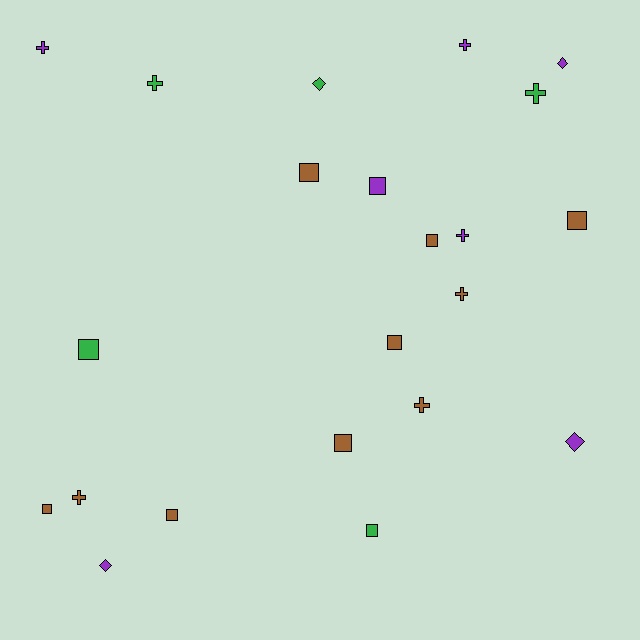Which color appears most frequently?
Brown, with 10 objects.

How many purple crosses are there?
There are 3 purple crosses.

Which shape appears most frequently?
Square, with 10 objects.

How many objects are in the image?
There are 22 objects.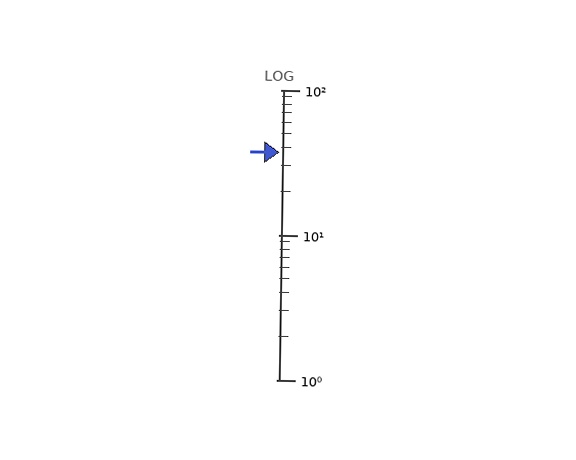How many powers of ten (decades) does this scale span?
The scale spans 2 decades, from 1 to 100.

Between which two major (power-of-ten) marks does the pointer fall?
The pointer is between 10 and 100.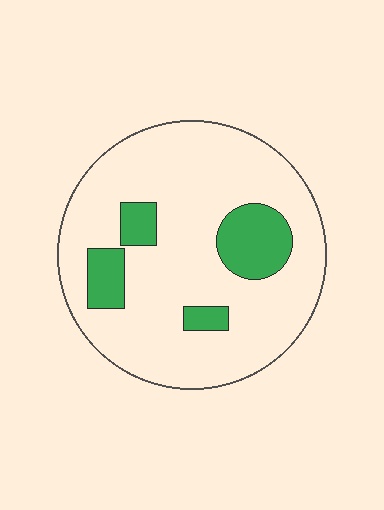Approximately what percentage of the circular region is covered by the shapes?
Approximately 15%.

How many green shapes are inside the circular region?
4.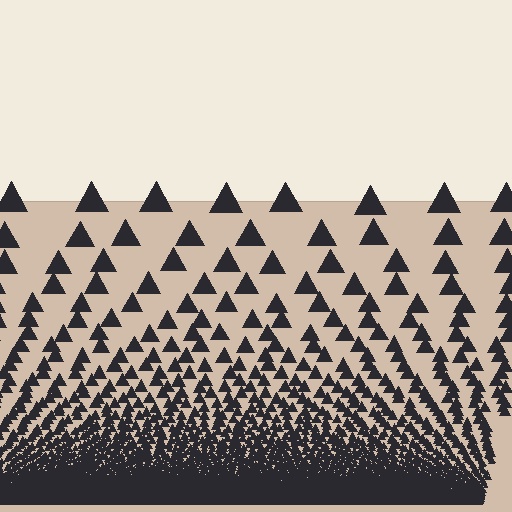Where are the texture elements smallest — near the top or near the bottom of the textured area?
Near the bottom.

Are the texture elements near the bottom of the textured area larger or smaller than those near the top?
Smaller. The gradient is inverted — elements near the bottom are smaller and denser.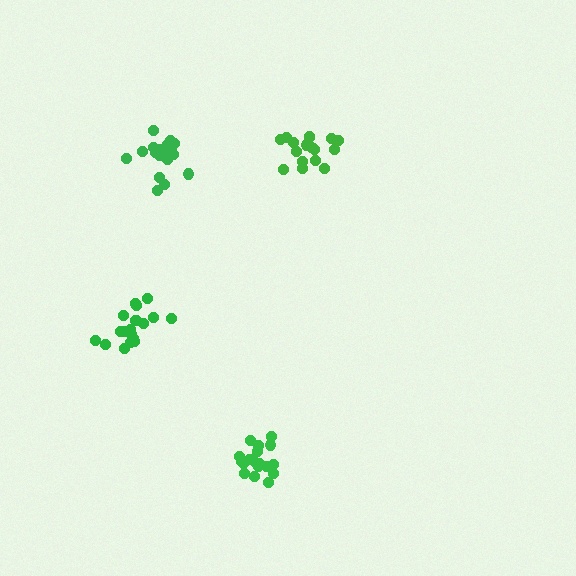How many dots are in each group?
Group 1: 20 dots, Group 2: 18 dots, Group 3: 19 dots, Group 4: 20 dots (77 total).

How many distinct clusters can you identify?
There are 4 distinct clusters.